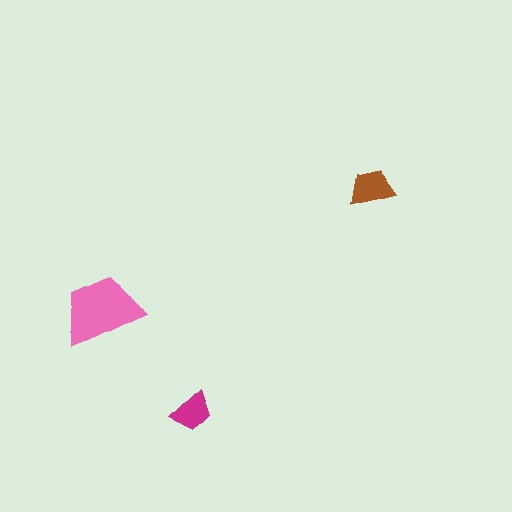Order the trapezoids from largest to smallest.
the pink one, the brown one, the magenta one.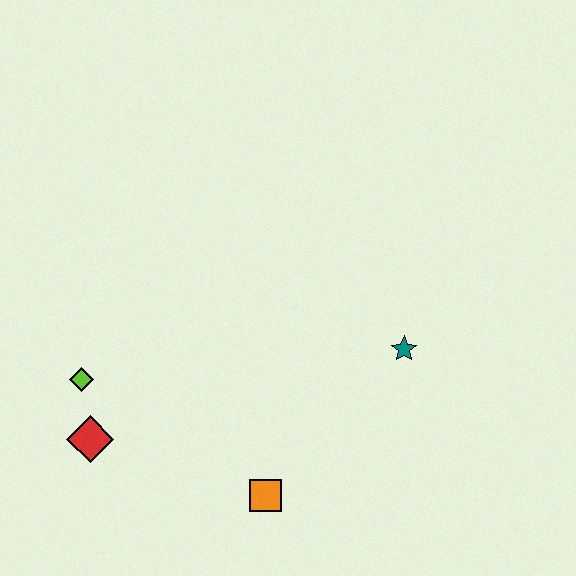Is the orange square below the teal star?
Yes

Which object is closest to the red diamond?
The lime diamond is closest to the red diamond.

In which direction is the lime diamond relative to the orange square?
The lime diamond is to the left of the orange square.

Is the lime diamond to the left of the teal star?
Yes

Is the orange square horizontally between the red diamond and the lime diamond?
No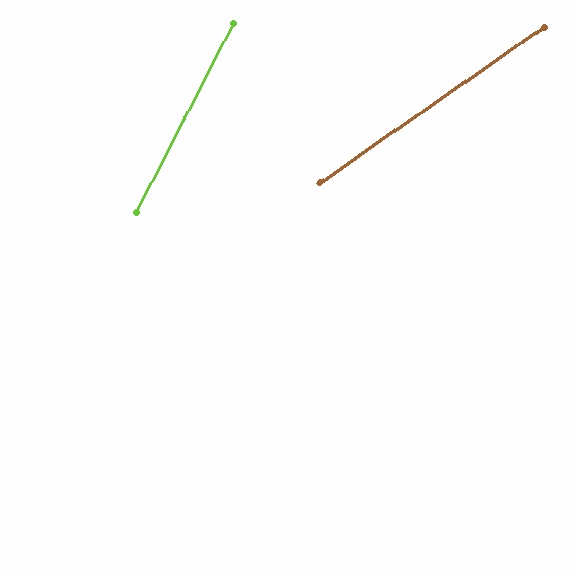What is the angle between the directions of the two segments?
Approximately 28 degrees.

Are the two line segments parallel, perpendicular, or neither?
Neither parallel nor perpendicular — they differ by about 28°.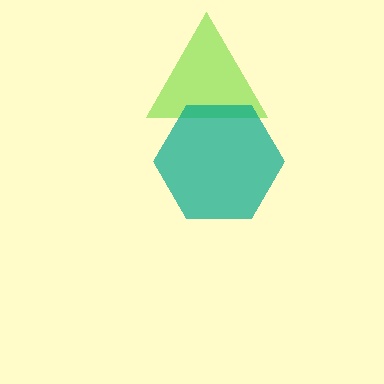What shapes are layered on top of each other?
The layered shapes are: a lime triangle, a teal hexagon.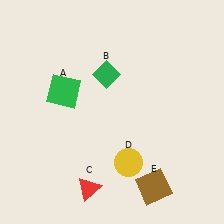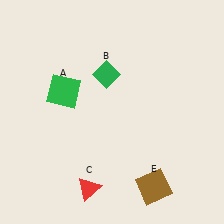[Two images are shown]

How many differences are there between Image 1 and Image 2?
There is 1 difference between the two images.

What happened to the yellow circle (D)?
The yellow circle (D) was removed in Image 2. It was in the bottom-right area of Image 1.